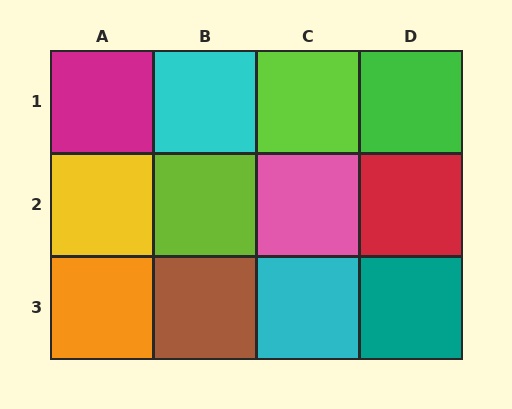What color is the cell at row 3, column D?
Teal.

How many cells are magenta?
1 cell is magenta.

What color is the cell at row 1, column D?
Green.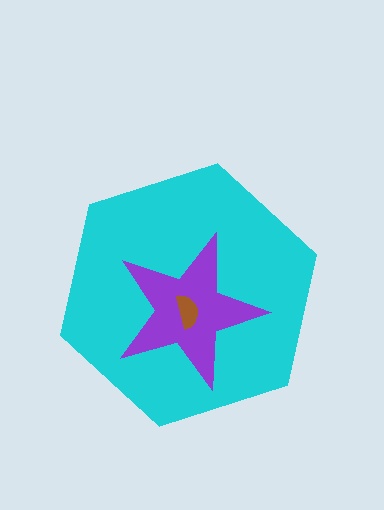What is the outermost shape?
The cyan hexagon.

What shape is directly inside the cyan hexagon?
The purple star.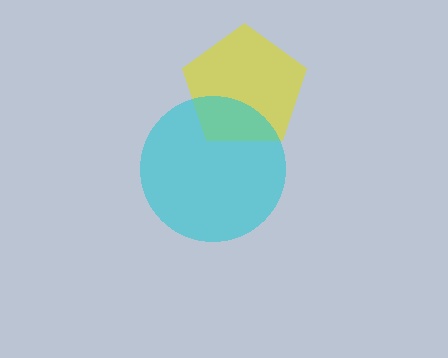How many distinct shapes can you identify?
There are 2 distinct shapes: a yellow pentagon, a cyan circle.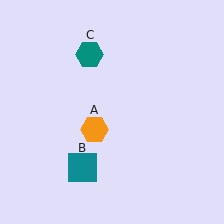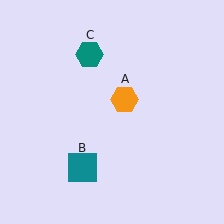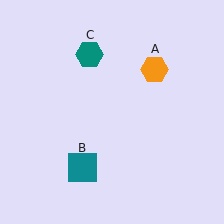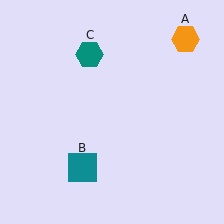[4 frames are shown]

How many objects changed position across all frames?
1 object changed position: orange hexagon (object A).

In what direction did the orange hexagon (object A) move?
The orange hexagon (object A) moved up and to the right.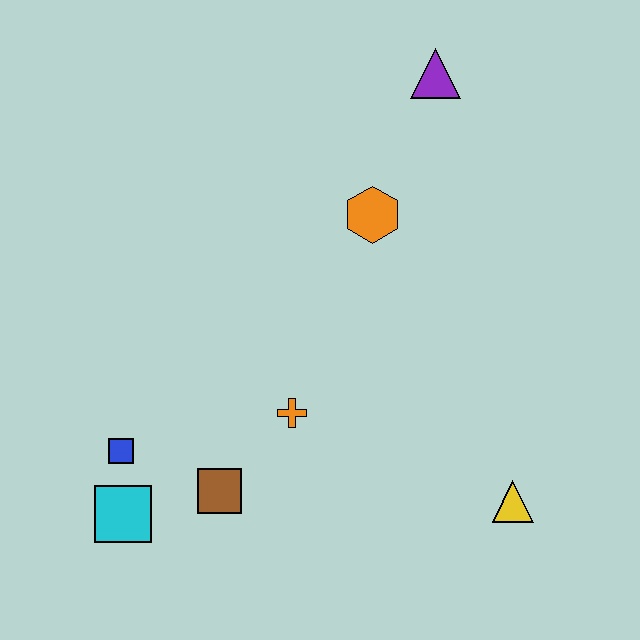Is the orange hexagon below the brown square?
No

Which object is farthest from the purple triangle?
The cyan square is farthest from the purple triangle.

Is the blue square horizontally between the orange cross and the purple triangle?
No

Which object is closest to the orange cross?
The brown square is closest to the orange cross.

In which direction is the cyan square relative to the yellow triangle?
The cyan square is to the left of the yellow triangle.